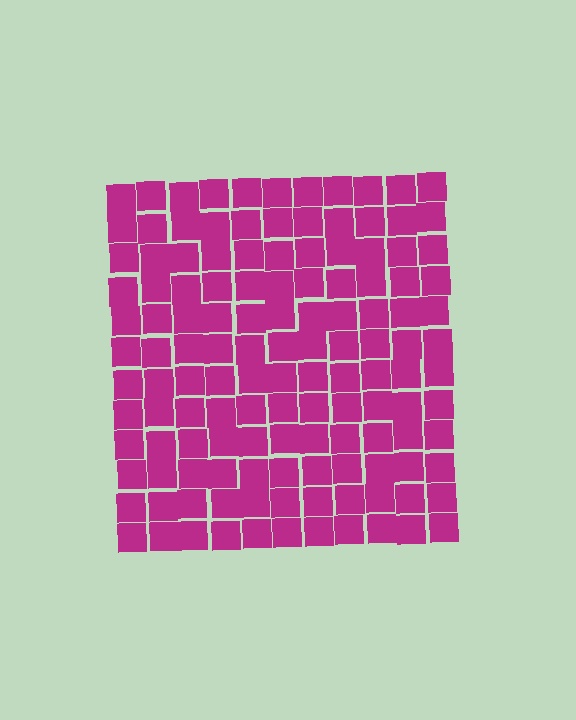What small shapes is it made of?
It is made of small squares.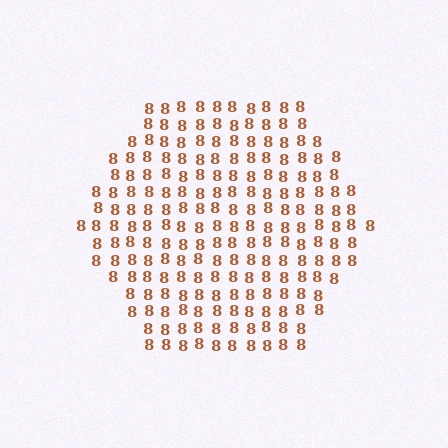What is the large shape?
The large shape is a hexagon.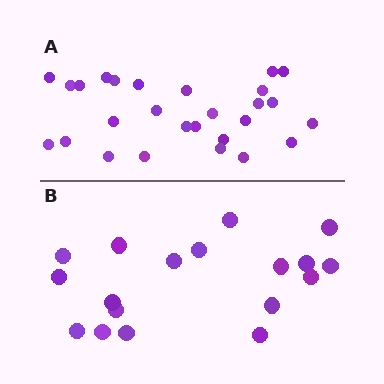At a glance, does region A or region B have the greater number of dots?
Region A (the top region) has more dots.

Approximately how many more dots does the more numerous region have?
Region A has roughly 8 or so more dots than region B.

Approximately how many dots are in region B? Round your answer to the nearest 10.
About 20 dots. (The exact count is 18, which rounds to 20.)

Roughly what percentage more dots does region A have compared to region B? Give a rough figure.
About 50% more.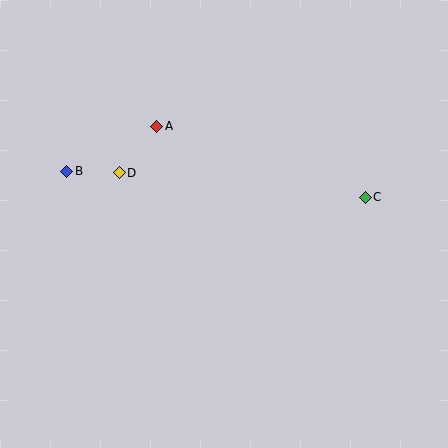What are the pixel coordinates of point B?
Point B is at (67, 171).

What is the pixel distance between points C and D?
The distance between C and D is 247 pixels.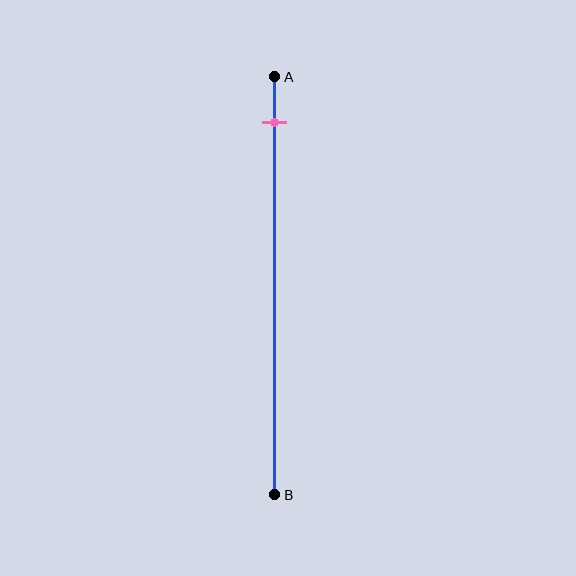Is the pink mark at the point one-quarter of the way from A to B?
No, the mark is at about 10% from A, not at the 25% one-quarter point.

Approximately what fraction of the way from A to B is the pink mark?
The pink mark is approximately 10% of the way from A to B.